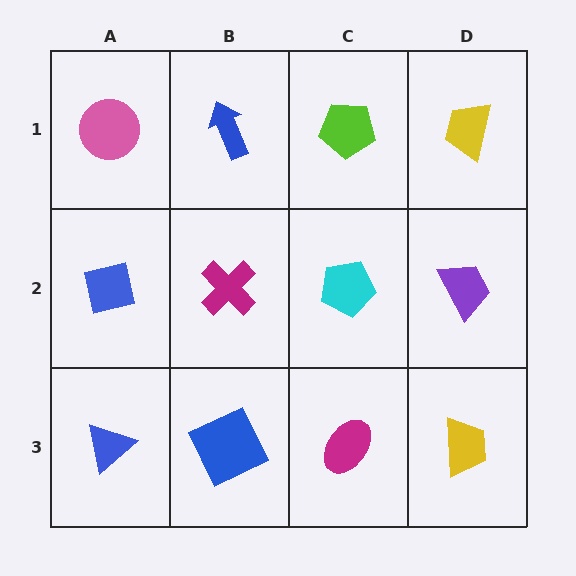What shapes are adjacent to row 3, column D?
A purple trapezoid (row 2, column D), a magenta ellipse (row 3, column C).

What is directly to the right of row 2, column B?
A cyan pentagon.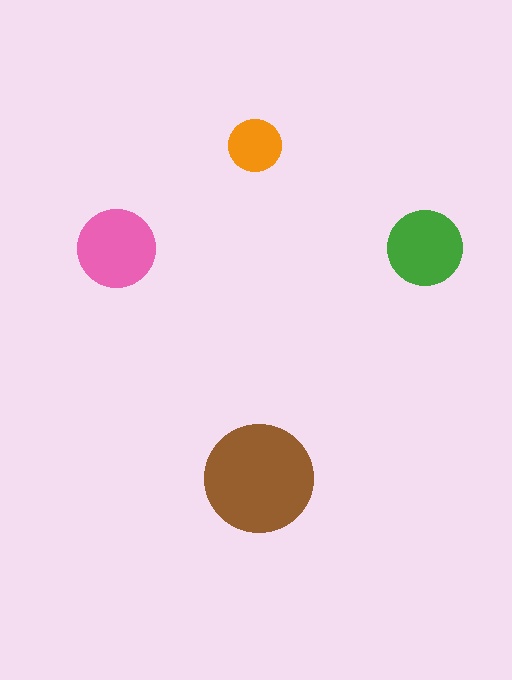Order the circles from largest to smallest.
the brown one, the pink one, the green one, the orange one.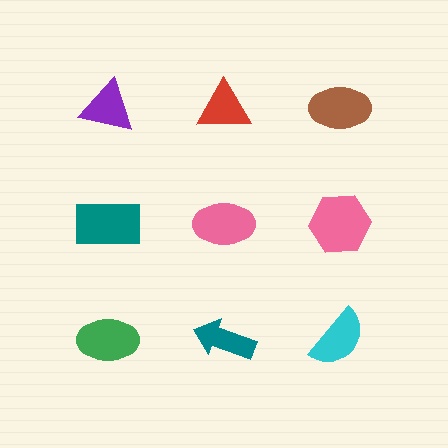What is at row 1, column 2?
A red triangle.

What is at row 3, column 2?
A teal arrow.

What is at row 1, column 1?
A purple triangle.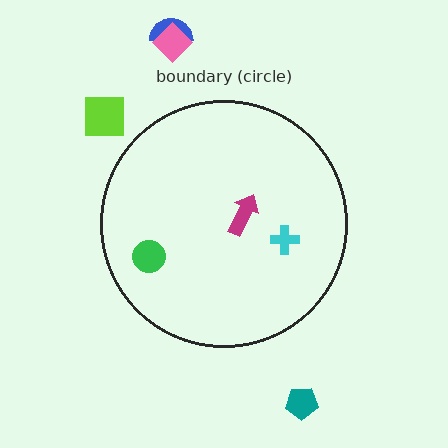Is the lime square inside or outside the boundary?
Outside.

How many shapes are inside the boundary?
3 inside, 4 outside.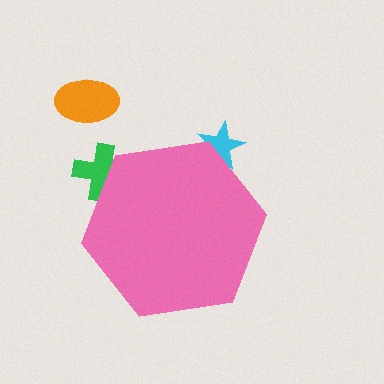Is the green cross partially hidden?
Yes, the green cross is partially hidden behind the pink hexagon.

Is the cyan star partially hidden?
Yes, the cyan star is partially hidden behind the pink hexagon.